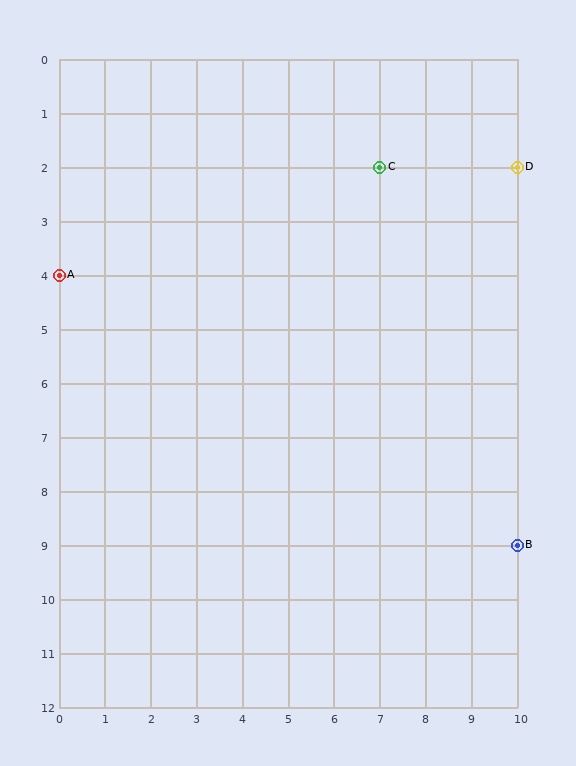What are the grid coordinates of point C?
Point C is at grid coordinates (7, 2).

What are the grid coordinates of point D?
Point D is at grid coordinates (10, 2).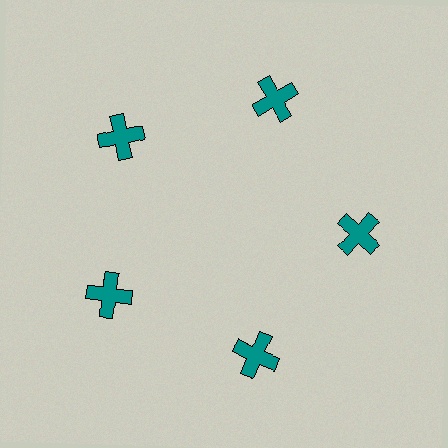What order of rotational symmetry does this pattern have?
This pattern has 5-fold rotational symmetry.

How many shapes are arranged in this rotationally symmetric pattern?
There are 5 shapes, arranged in 5 groups of 1.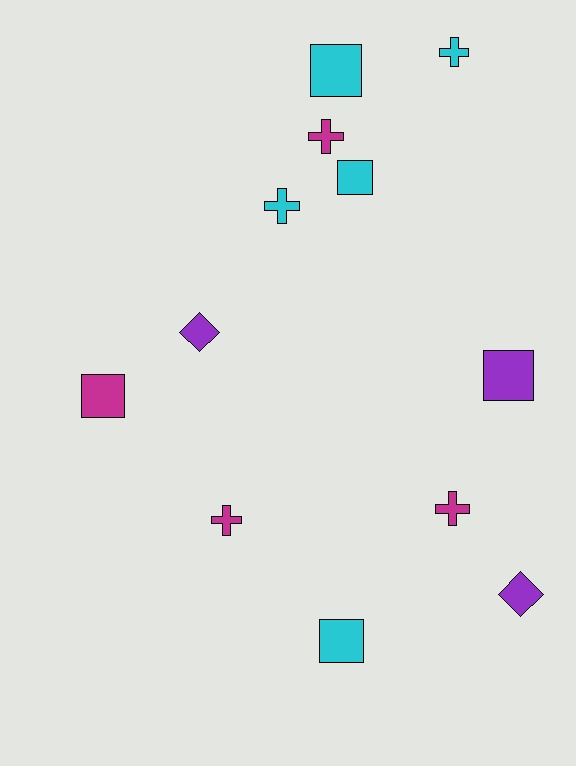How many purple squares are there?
There is 1 purple square.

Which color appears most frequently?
Cyan, with 5 objects.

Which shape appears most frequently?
Square, with 5 objects.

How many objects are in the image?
There are 12 objects.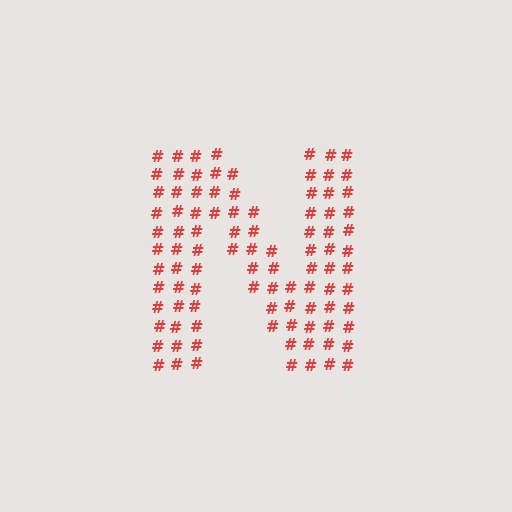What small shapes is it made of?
It is made of small hash symbols.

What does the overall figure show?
The overall figure shows the letter N.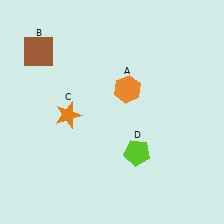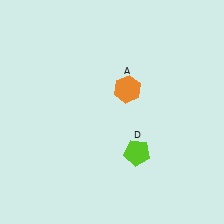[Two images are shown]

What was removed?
The orange star (C), the brown square (B) were removed in Image 2.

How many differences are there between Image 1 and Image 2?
There are 2 differences between the two images.